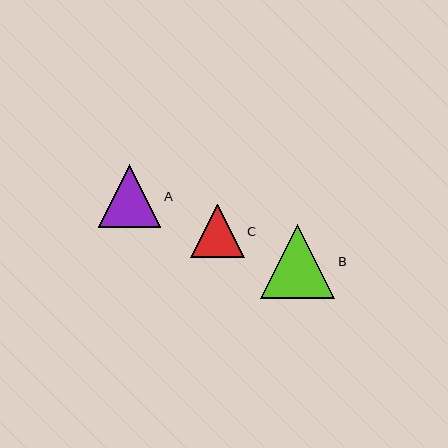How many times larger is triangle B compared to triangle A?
Triangle B is approximately 1.2 times the size of triangle A.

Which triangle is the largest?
Triangle B is the largest with a size of approximately 74 pixels.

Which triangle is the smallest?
Triangle C is the smallest with a size of approximately 53 pixels.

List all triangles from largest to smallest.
From largest to smallest: B, A, C.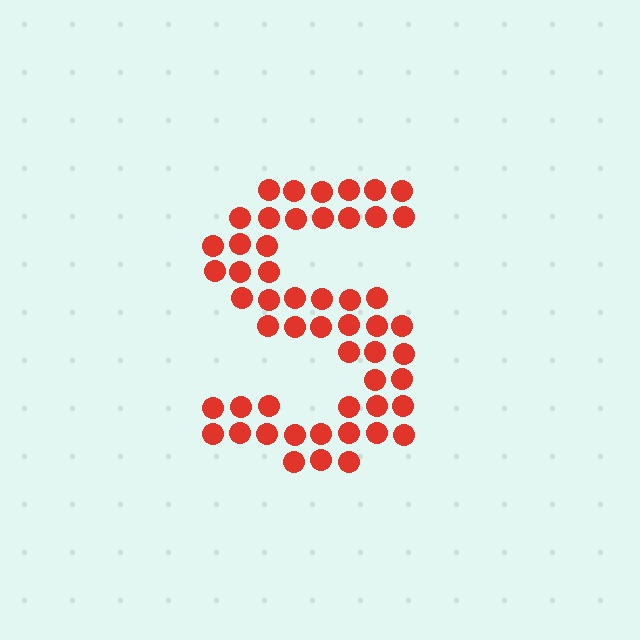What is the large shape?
The large shape is the letter S.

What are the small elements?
The small elements are circles.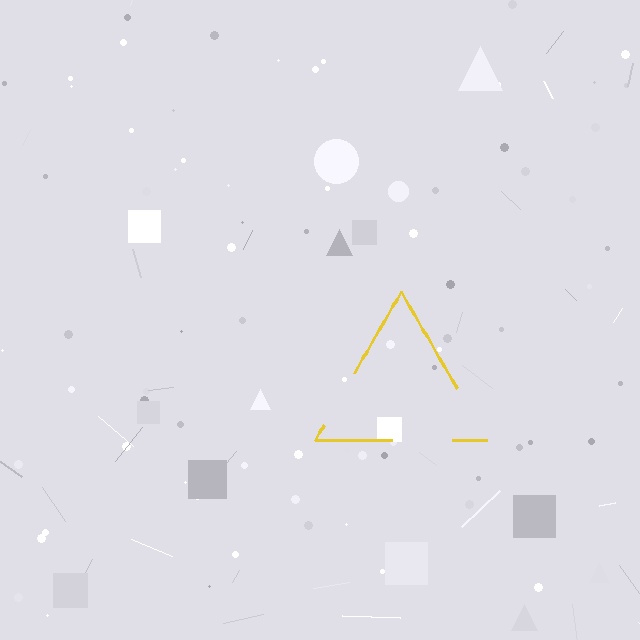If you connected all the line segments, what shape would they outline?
They would outline a triangle.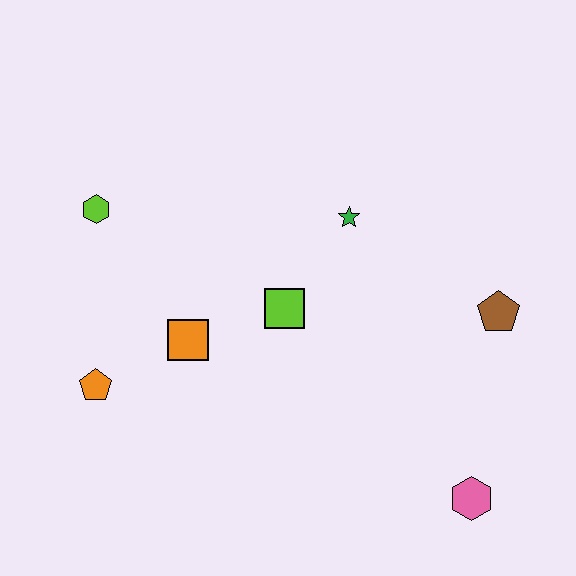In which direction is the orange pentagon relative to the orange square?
The orange pentagon is to the left of the orange square.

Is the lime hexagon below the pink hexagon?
No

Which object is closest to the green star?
The lime square is closest to the green star.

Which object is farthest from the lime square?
The pink hexagon is farthest from the lime square.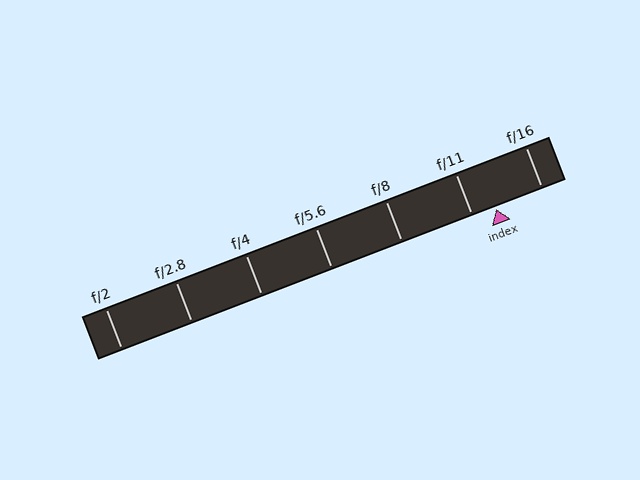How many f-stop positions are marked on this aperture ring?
There are 7 f-stop positions marked.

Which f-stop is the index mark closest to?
The index mark is closest to f/11.